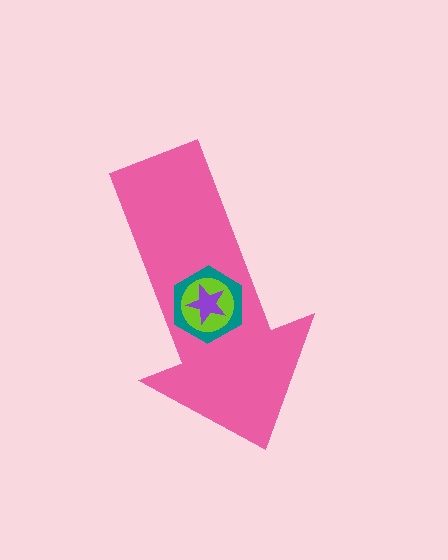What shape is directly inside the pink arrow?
The teal hexagon.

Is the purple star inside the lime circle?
Yes.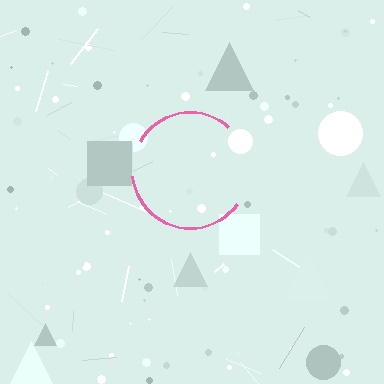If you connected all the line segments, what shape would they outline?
They would outline a circle.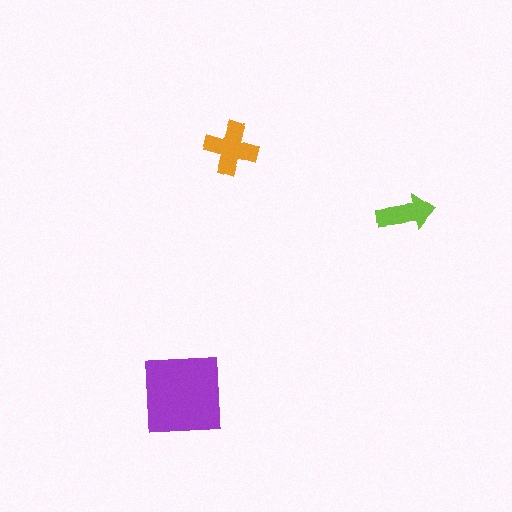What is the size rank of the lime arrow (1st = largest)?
3rd.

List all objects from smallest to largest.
The lime arrow, the orange cross, the purple square.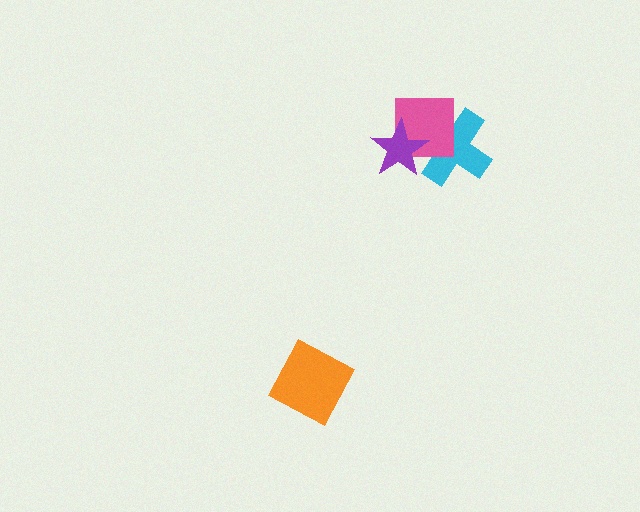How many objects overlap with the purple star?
2 objects overlap with the purple star.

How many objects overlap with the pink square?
2 objects overlap with the pink square.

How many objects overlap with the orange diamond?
0 objects overlap with the orange diamond.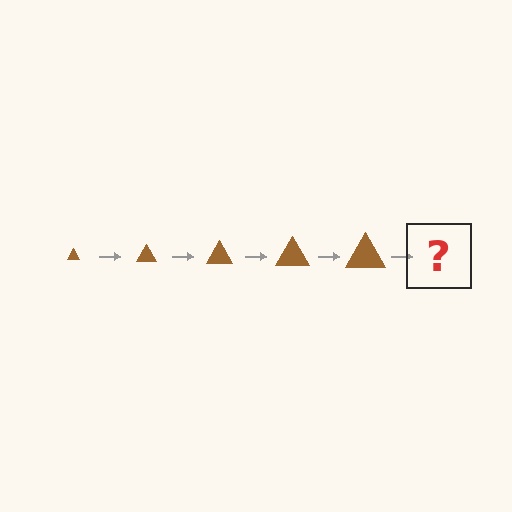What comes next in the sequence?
The next element should be a brown triangle, larger than the previous one.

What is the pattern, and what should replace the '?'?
The pattern is that the triangle gets progressively larger each step. The '?' should be a brown triangle, larger than the previous one.